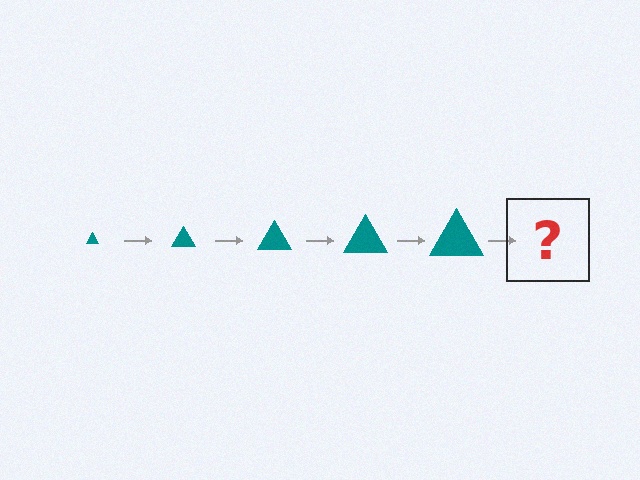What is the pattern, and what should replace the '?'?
The pattern is that the triangle gets progressively larger each step. The '?' should be a teal triangle, larger than the previous one.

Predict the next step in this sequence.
The next step is a teal triangle, larger than the previous one.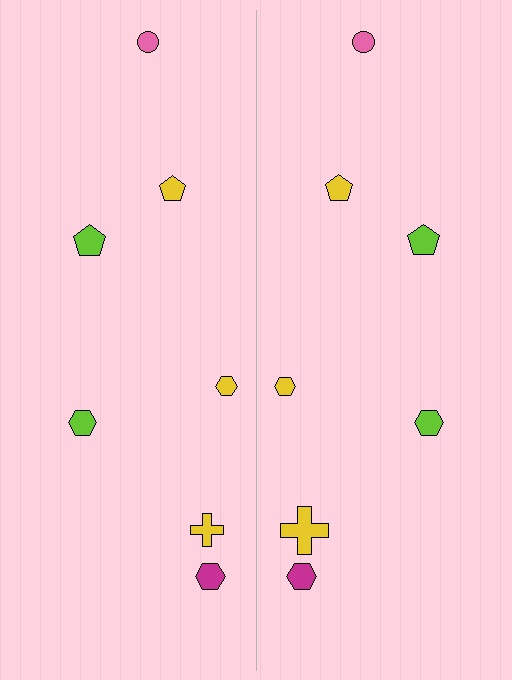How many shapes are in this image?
There are 14 shapes in this image.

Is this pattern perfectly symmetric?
No, the pattern is not perfectly symmetric. The yellow cross on the right side has a different size than its mirror counterpart.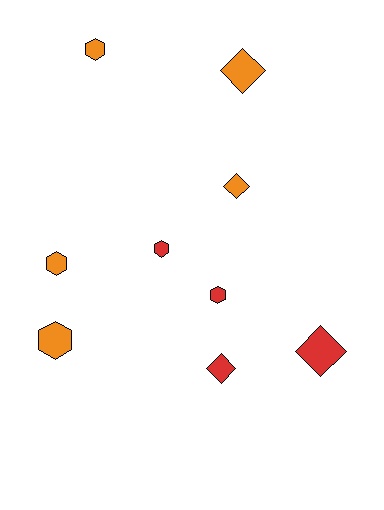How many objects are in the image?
There are 9 objects.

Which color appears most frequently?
Orange, with 5 objects.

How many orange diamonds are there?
There are 2 orange diamonds.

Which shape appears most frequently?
Hexagon, with 5 objects.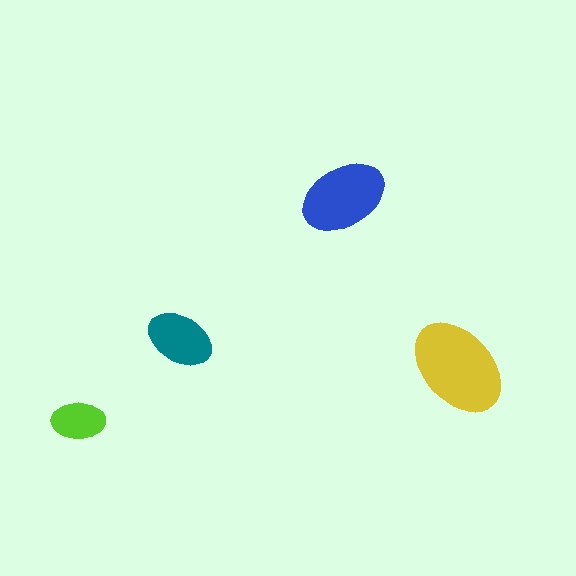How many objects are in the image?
There are 4 objects in the image.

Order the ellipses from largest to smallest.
the yellow one, the blue one, the teal one, the lime one.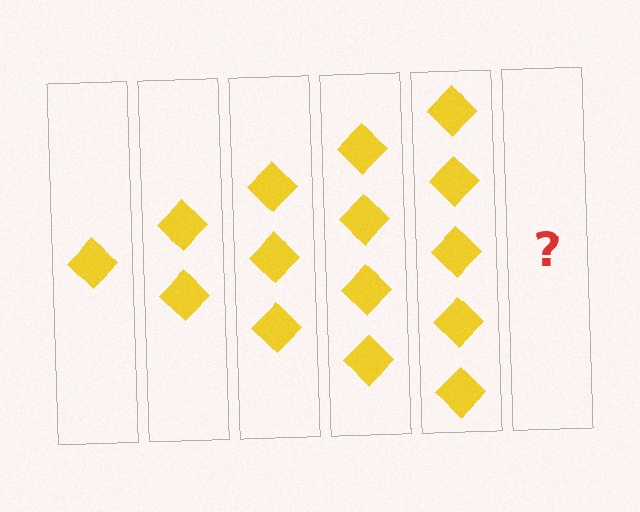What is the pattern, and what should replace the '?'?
The pattern is that each step adds one more diamond. The '?' should be 6 diamonds.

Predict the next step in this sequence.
The next step is 6 diamonds.